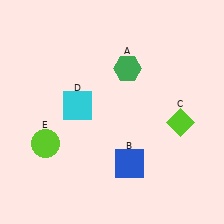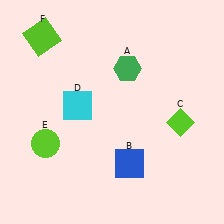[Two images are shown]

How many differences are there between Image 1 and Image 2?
There is 1 difference between the two images.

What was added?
A lime square (F) was added in Image 2.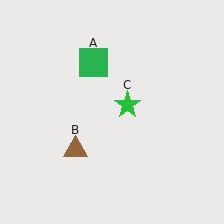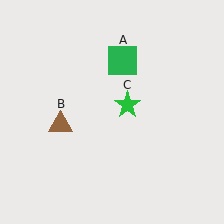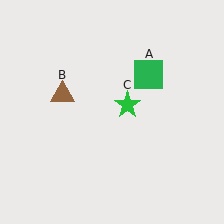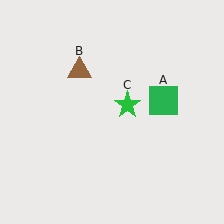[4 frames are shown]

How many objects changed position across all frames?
2 objects changed position: green square (object A), brown triangle (object B).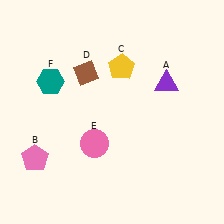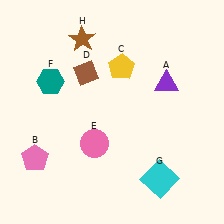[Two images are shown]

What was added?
A cyan square (G), a brown star (H) were added in Image 2.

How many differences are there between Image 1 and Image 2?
There are 2 differences between the two images.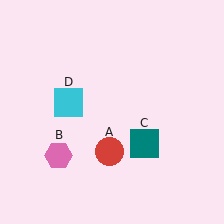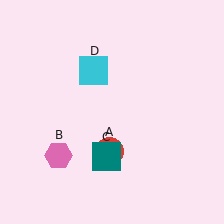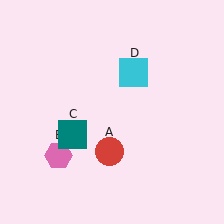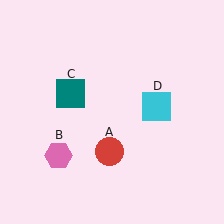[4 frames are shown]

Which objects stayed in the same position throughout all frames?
Red circle (object A) and pink hexagon (object B) remained stationary.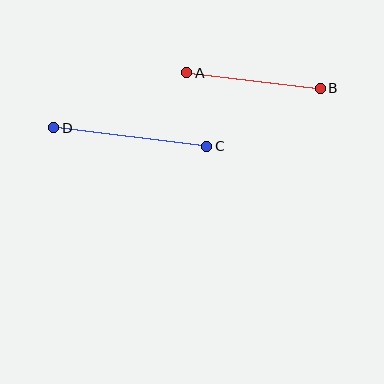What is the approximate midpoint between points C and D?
The midpoint is at approximately (130, 137) pixels.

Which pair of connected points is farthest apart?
Points C and D are farthest apart.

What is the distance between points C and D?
The distance is approximately 154 pixels.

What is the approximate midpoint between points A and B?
The midpoint is at approximately (254, 80) pixels.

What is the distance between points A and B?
The distance is approximately 134 pixels.